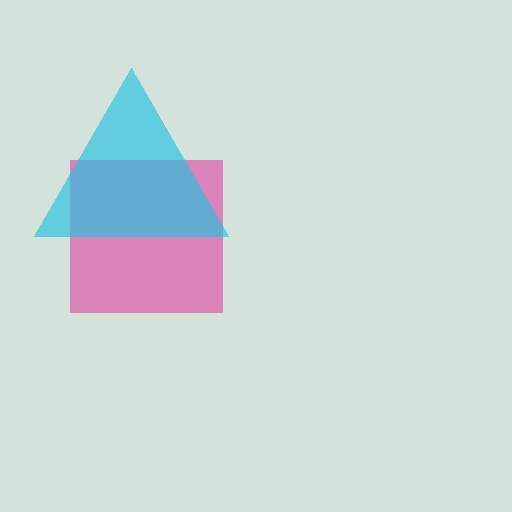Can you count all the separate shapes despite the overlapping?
Yes, there are 2 separate shapes.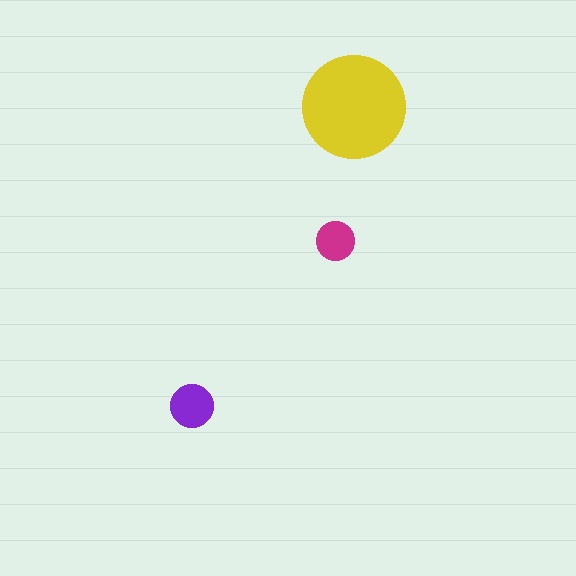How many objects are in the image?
There are 3 objects in the image.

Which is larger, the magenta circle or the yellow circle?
The yellow one.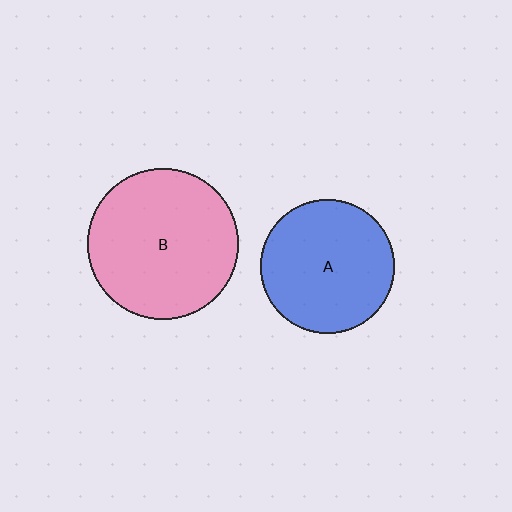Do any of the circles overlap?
No, none of the circles overlap.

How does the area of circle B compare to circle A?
Approximately 1.3 times.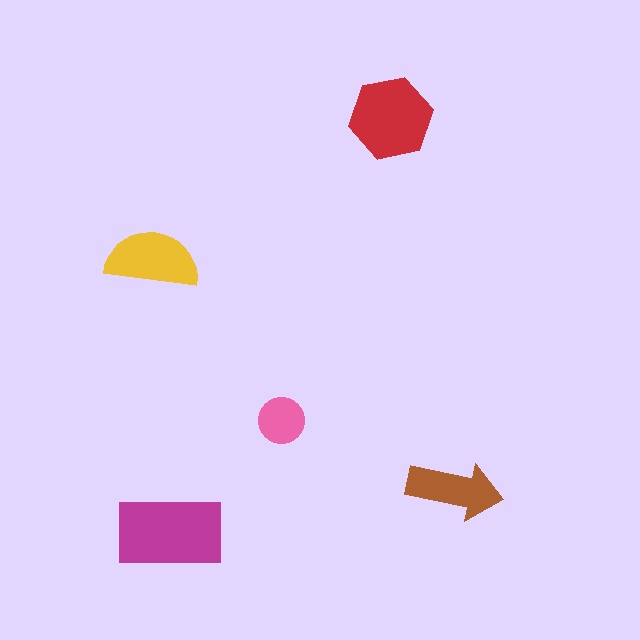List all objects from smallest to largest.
The pink circle, the brown arrow, the yellow semicircle, the red hexagon, the magenta rectangle.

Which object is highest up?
The red hexagon is topmost.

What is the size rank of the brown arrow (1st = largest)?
4th.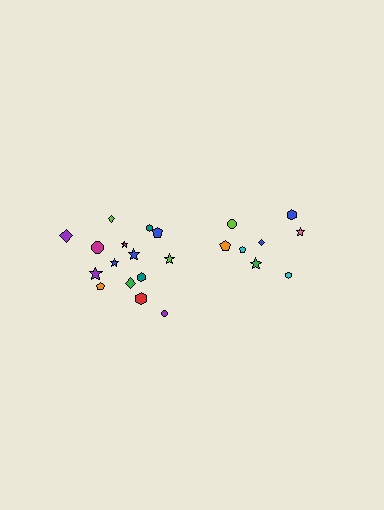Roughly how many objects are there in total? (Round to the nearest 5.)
Roughly 25 objects in total.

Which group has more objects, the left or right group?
The left group.